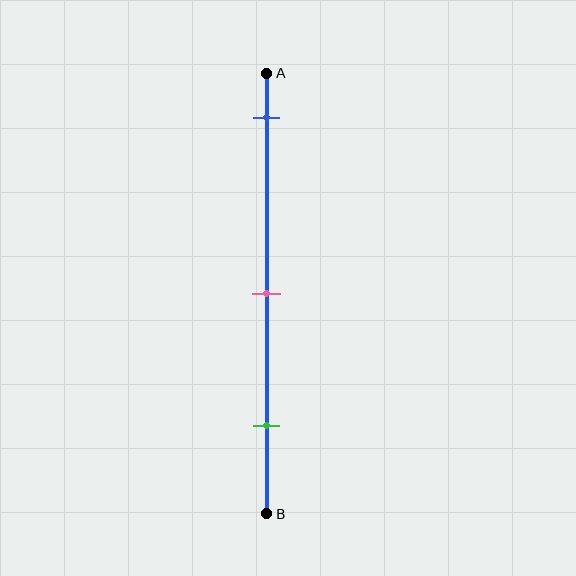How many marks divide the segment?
There are 3 marks dividing the segment.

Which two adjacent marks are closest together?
The pink and green marks are the closest adjacent pair.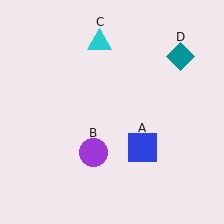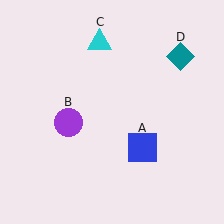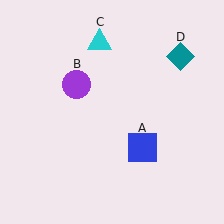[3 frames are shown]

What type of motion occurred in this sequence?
The purple circle (object B) rotated clockwise around the center of the scene.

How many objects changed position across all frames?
1 object changed position: purple circle (object B).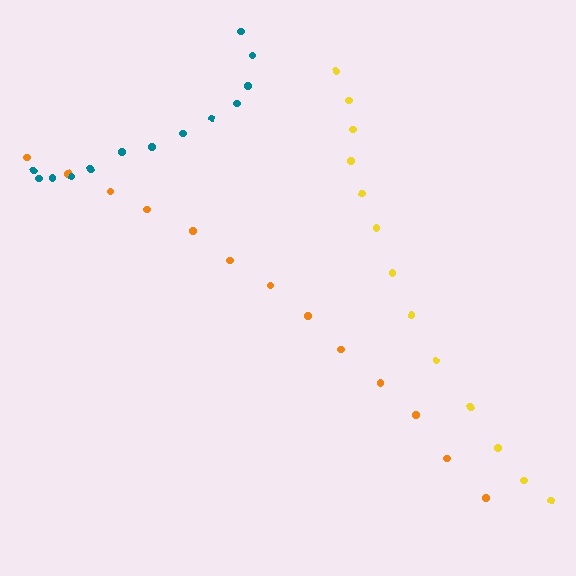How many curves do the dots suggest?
There are 3 distinct paths.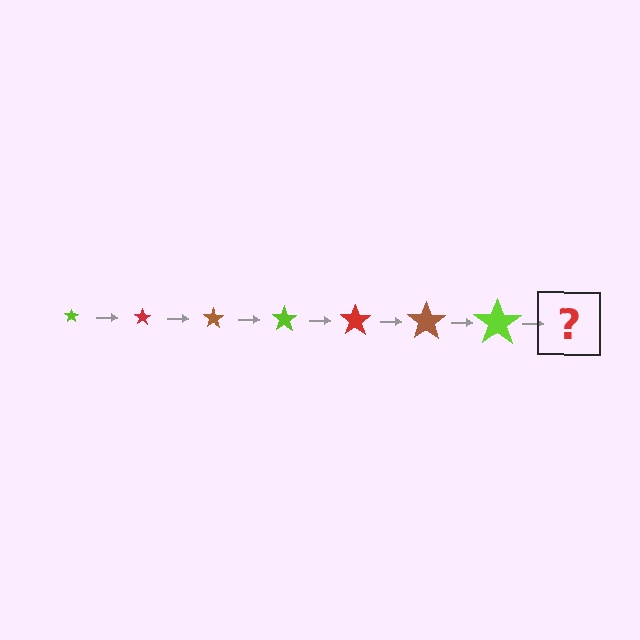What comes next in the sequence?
The next element should be a red star, larger than the previous one.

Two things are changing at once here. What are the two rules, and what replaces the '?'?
The two rules are that the star grows larger each step and the color cycles through lime, red, and brown. The '?' should be a red star, larger than the previous one.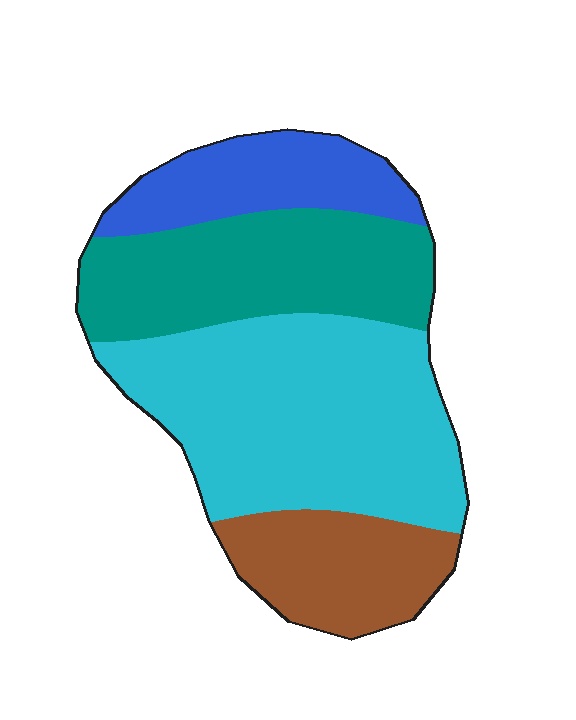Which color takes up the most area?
Cyan, at roughly 40%.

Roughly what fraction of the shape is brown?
Brown takes up about one sixth (1/6) of the shape.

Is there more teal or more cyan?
Cyan.